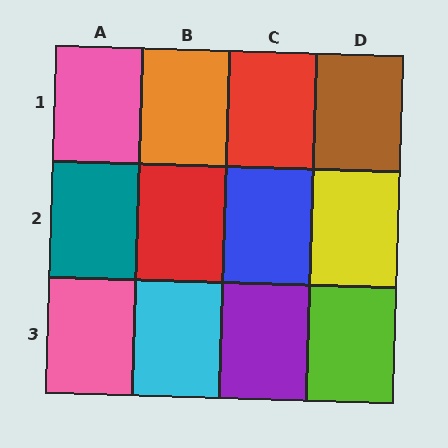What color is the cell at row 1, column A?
Pink.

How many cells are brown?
1 cell is brown.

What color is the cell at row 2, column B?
Red.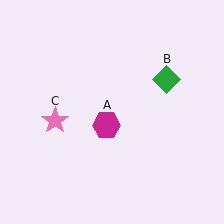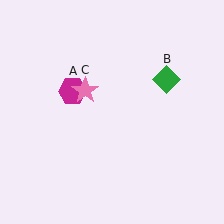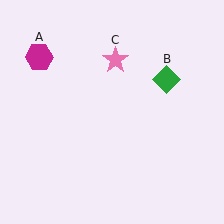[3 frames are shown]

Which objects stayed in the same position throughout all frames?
Green diamond (object B) remained stationary.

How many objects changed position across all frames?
2 objects changed position: magenta hexagon (object A), pink star (object C).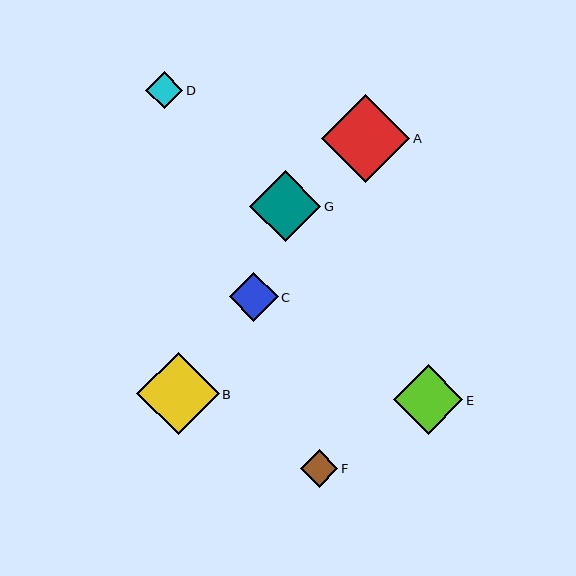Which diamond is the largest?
Diamond A is the largest with a size of approximately 88 pixels.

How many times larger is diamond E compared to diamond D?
Diamond E is approximately 1.9 times the size of diamond D.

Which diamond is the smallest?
Diamond D is the smallest with a size of approximately 37 pixels.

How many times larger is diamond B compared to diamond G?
Diamond B is approximately 1.2 times the size of diamond G.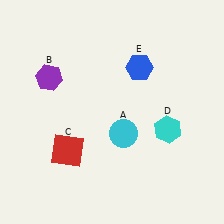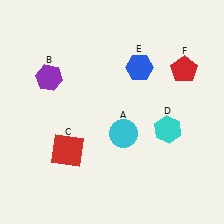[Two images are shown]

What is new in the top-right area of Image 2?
A red pentagon (F) was added in the top-right area of Image 2.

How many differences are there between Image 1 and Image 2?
There is 1 difference between the two images.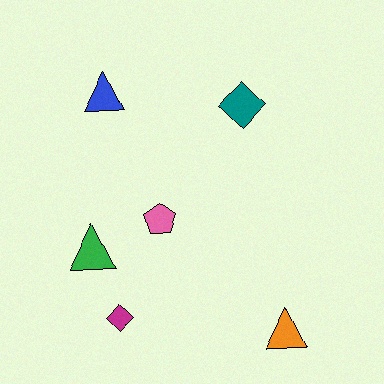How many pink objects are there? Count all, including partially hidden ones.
There is 1 pink object.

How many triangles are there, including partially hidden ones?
There are 3 triangles.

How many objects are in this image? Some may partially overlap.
There are 6 objects.